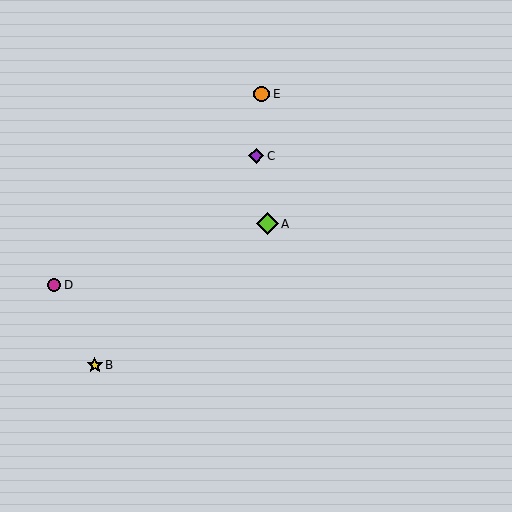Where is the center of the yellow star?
The center of the yellow star is at (95, 365).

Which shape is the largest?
The lime diamond (labeled A) is the largest.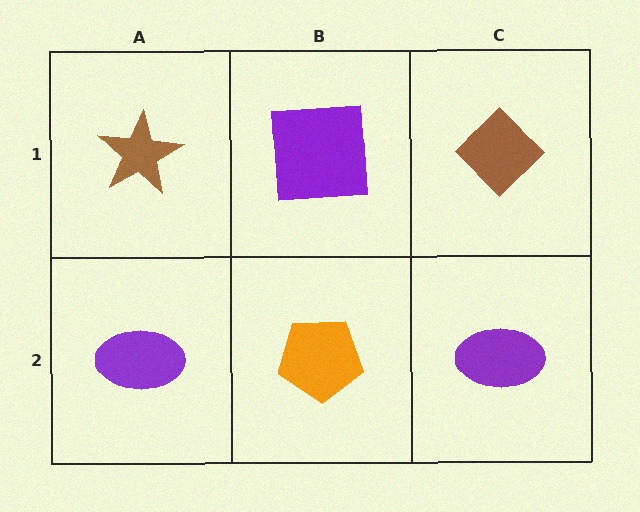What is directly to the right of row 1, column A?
A purple square.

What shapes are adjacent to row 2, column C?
A brown diamond (row 1, column C), an orange pentagon (row 2, column B).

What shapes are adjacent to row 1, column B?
An orange pentagon (row 2, column B), a brown star (row 1, column A), a brown diamond (row 1, column C).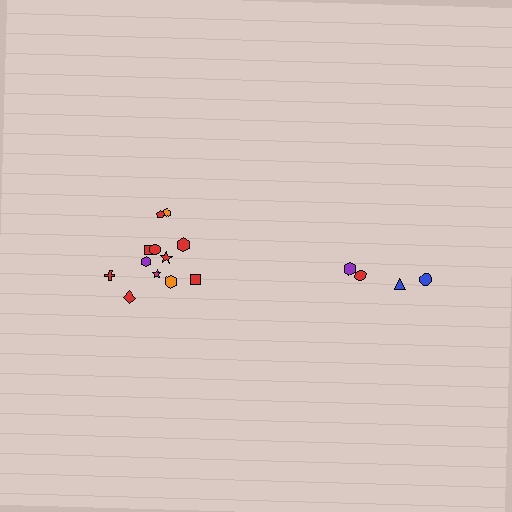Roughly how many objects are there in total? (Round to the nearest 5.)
Roughly 15 objects in total.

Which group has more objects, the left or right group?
The left group.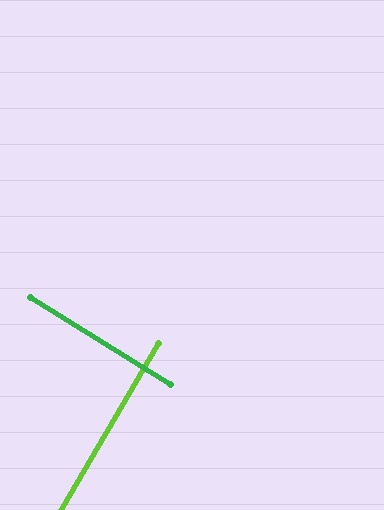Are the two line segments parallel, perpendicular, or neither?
Perpendicular — they meet at approximately 88°.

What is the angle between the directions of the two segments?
Approximately 88 degrees.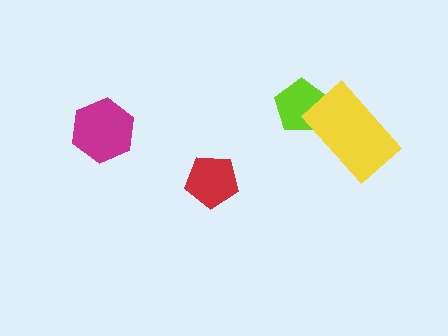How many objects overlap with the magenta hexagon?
0 objects overlap with the magenta hexagon.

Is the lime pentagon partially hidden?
Yes, it is partially covered by another shape.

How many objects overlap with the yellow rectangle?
1 object overlaps with the yellow rectangle.